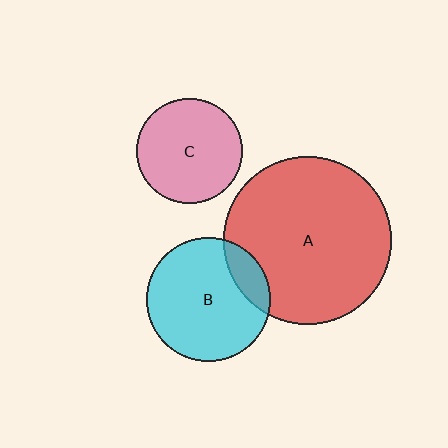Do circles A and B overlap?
Yes.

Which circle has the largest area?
Circle A (red).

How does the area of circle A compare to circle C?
Approximately 2.5 times.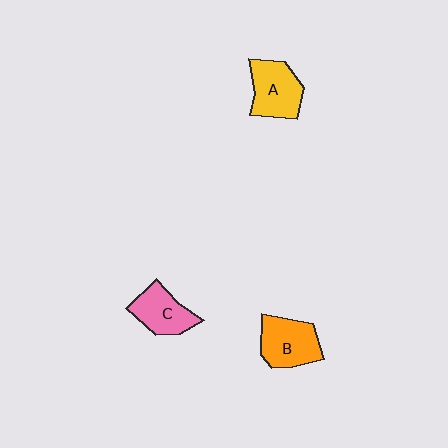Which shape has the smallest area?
Shape C (pink).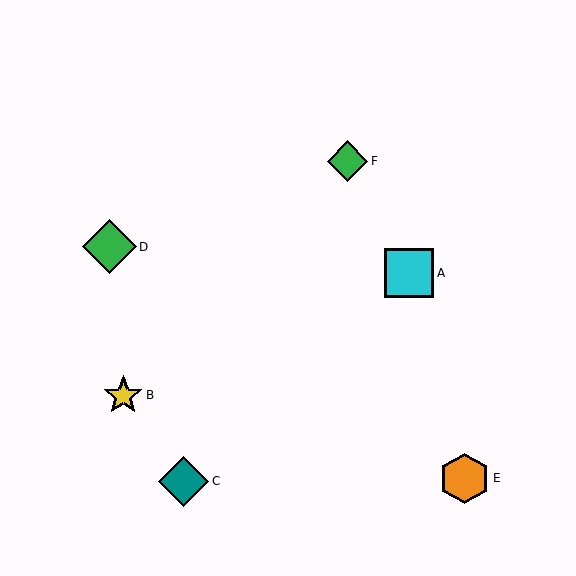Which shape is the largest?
The green diamond (labeled D) is the largest.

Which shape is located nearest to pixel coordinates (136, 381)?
The yellow star (labeled B) at (123, 395) is nearest to that location.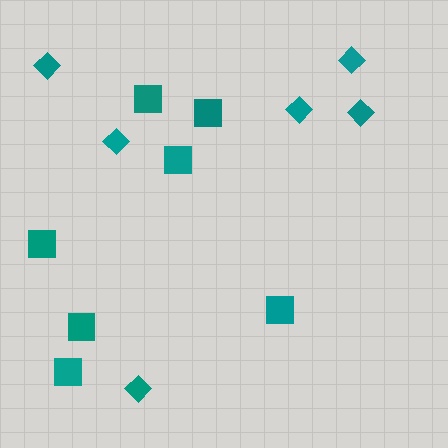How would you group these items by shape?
There are 2 groups: one group of squares (7) and one group of diamonds (6).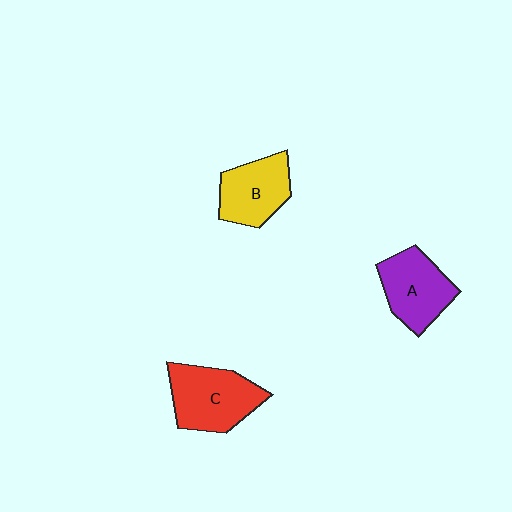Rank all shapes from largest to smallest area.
From largest to smallest: C (red), A (purple), B (yellow).